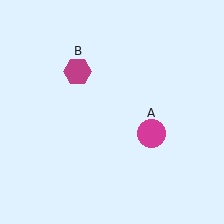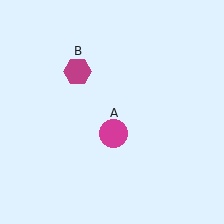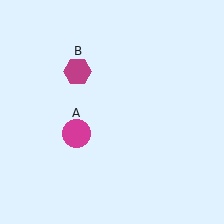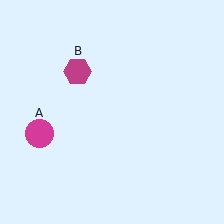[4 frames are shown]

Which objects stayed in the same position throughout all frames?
Magenta hexagon (object B) remained stationary.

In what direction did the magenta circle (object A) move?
The magenta circle (object A) moved left.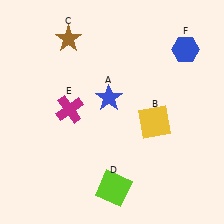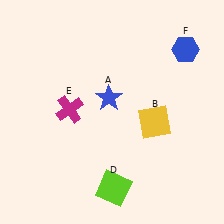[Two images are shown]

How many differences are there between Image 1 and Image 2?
There is 1 difference between the two images.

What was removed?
The brown star (C) was removed in Image 2.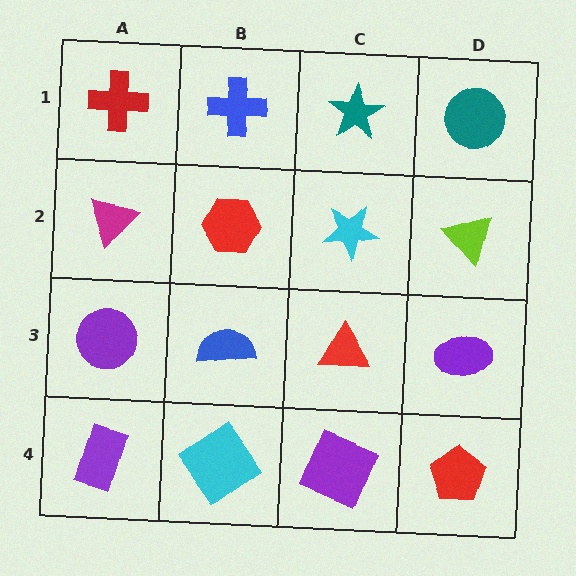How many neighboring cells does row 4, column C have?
3.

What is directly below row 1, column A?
A magenta triangle.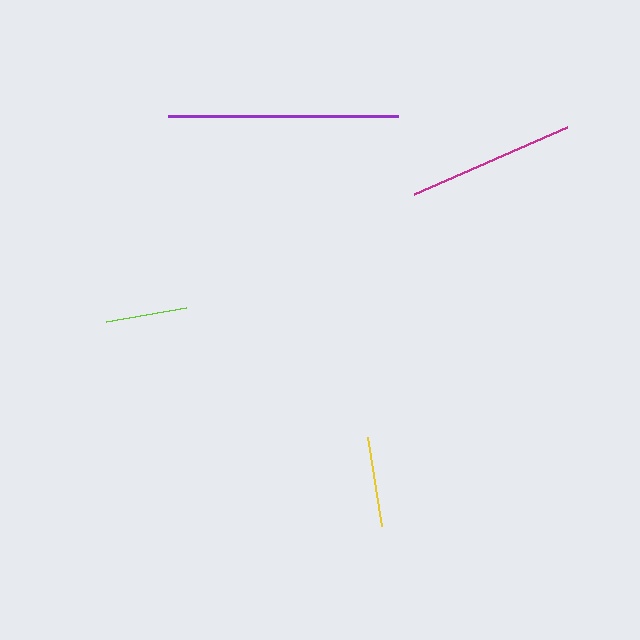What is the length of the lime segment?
The lime segment is approximately 82 pixels long.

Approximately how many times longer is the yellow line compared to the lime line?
The yellow line is approximately 1.1 times the length of the lime line.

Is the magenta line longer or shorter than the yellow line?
The magenta line is longer than the yellow line.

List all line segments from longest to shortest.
From longest to shortest: purple, magenta, yellow, lime.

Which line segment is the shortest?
The lime line is the shortest at approximately 82 pixels.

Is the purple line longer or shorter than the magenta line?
The purple line is longer than the magenta line.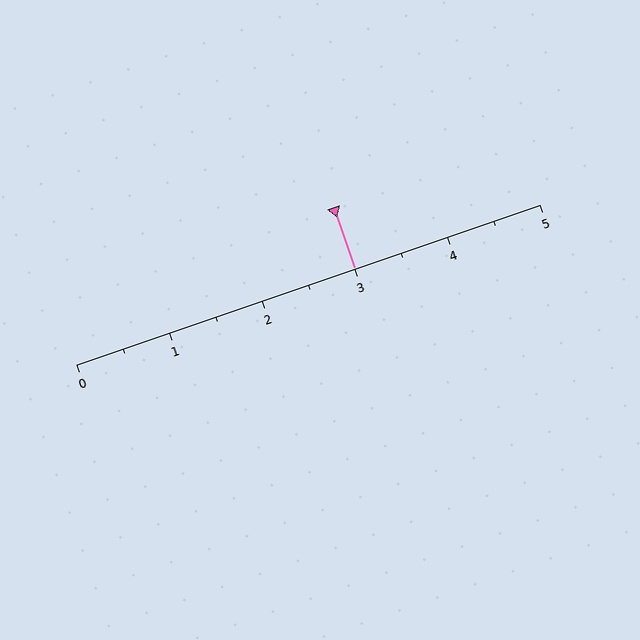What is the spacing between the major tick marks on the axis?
The major ticks are spaced 1 apart.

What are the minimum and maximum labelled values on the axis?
The axis runs from 0 to 5.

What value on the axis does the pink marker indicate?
The marker indicates approximately 3.